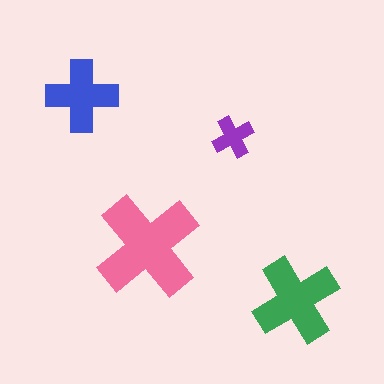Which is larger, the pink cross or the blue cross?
The pink one.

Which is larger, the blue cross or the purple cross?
The blue one.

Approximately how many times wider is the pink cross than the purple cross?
About 2.5 times wider.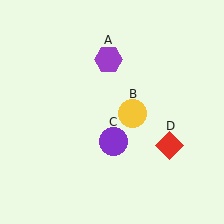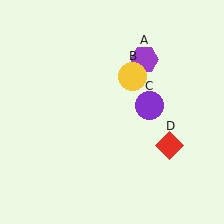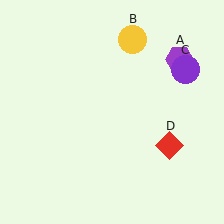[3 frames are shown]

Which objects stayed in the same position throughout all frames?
Red diamond (object D) remained stationary.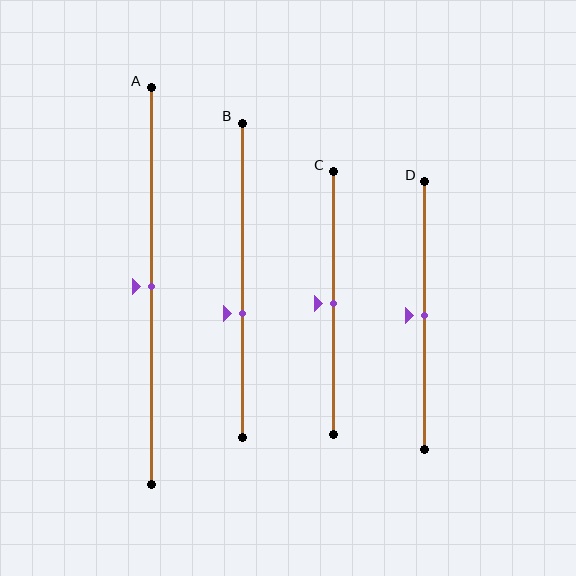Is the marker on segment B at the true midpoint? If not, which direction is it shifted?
No, the marker on segment B is shifted downward by about 10% of the segment length.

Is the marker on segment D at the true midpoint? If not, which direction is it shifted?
Yes, the marker on segment D is at the true midpoint.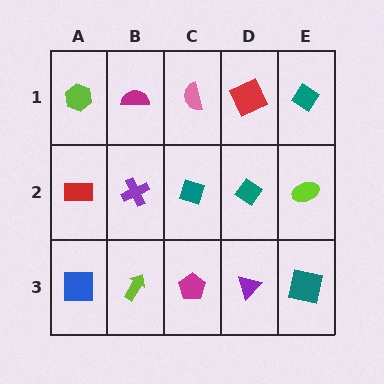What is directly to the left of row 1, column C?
A magenta semicircle.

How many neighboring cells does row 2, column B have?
4.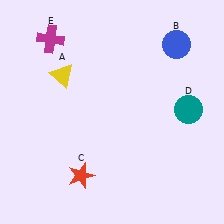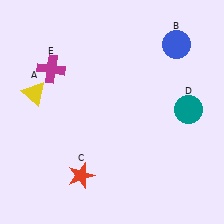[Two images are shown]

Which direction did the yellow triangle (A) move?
The yellow triangle (A) moved left.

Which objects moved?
The objects that moved are: the yellow triangle (A), the magenta cross (E).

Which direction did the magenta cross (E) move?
The magenta cross (E) moved down.